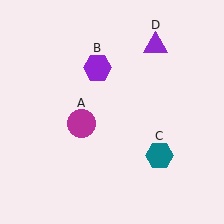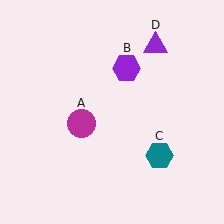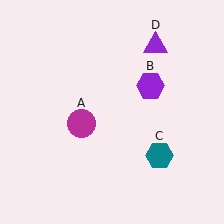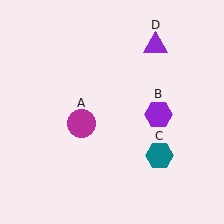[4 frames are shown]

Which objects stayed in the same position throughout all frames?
Magenta circle (object A) and teal hexagon (object C) and purple triangle (object D) remained stationary.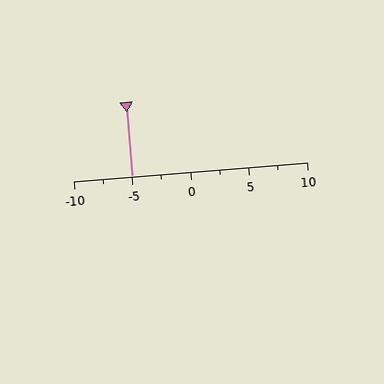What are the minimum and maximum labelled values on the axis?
The axis runs from -10 to 10.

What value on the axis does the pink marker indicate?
The marker indicates approximately -5.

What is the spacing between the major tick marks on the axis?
The major ticks are spaced 5 apart.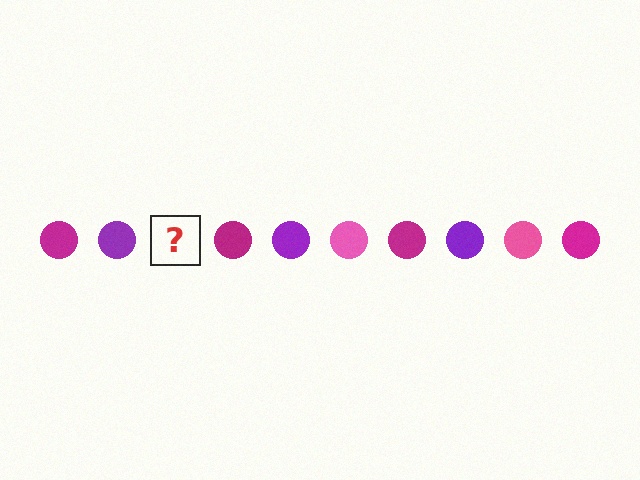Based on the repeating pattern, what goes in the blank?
The blank should be a pink circle.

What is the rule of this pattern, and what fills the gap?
The rule is that the pattern cycles through magenta, purple, pink circles. The gap should be filled with a pink circle.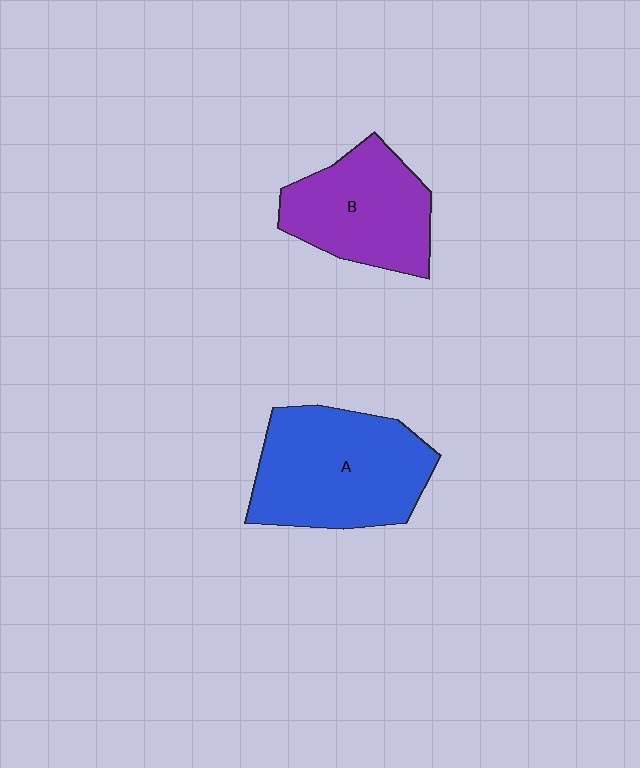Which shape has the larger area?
Shape A (blue).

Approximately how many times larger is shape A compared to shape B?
Approximately 1.3 times.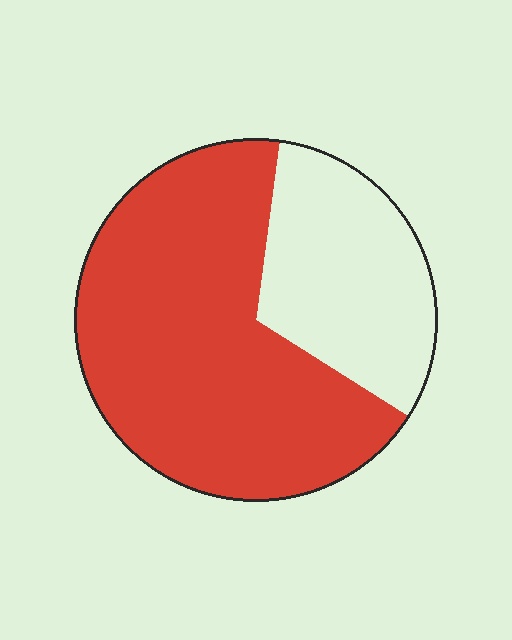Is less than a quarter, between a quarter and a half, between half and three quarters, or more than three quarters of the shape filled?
Between half and three quarters.